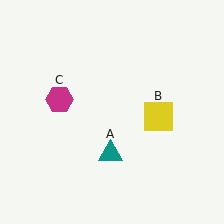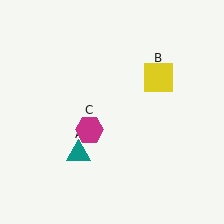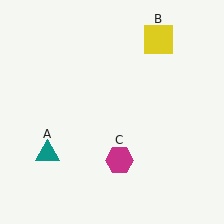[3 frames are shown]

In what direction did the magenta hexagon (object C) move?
The magenta hexagon (object C) moved down and to the right.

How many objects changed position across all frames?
3 objects changed position: teal triangle (object A), yellow square (object B), magenta hexagon (object C).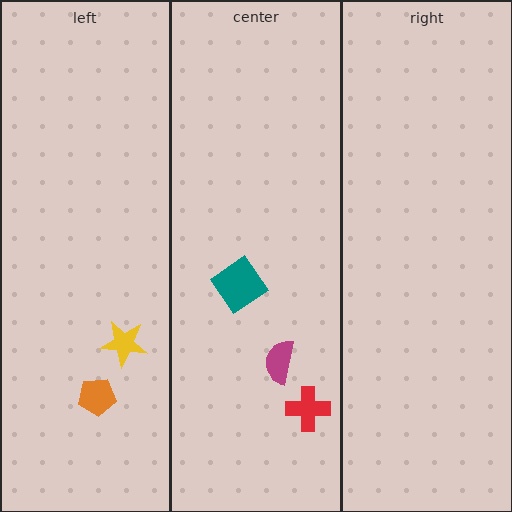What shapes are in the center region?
The red cross, the teal diamond, the magenta semicircle.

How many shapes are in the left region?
2.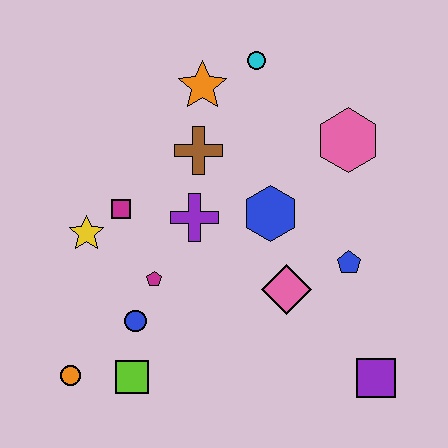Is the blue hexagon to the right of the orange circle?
Yes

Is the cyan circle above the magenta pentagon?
Yes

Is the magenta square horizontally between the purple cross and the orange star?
No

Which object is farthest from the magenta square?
The purple square is farthest from the magenta square.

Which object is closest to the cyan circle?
The orange star is closest to the cyan circle.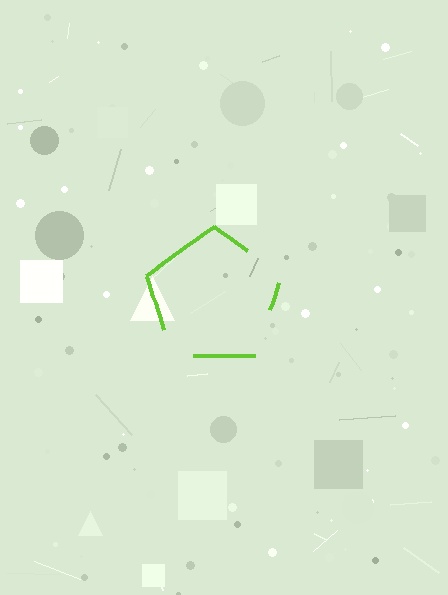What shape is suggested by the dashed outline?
The dashed outline suggests a pentagon.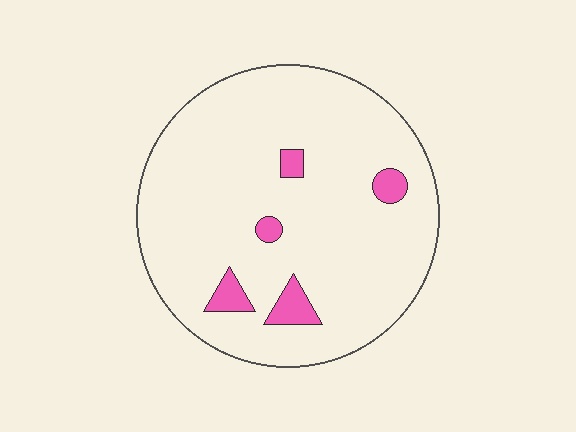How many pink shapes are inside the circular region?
5.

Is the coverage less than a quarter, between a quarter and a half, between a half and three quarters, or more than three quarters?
Less than a quarter.